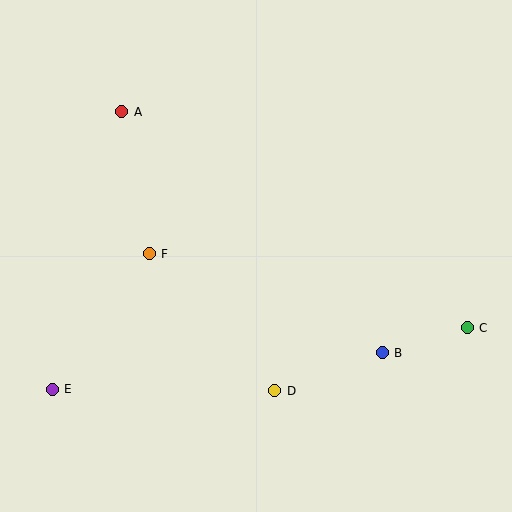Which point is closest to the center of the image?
Point F at (149, 254) is closest to the center.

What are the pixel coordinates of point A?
Point A is at (122, 112).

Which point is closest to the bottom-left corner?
Point E is closest to the bottom-left corner.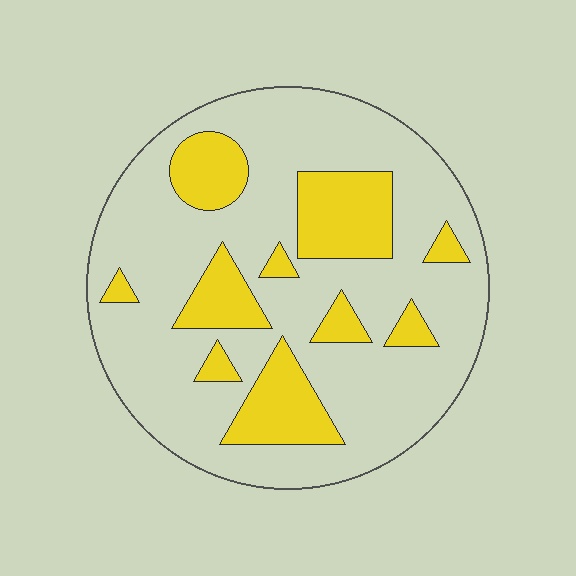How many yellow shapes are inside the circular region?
10.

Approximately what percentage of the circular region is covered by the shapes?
Approximately 25%.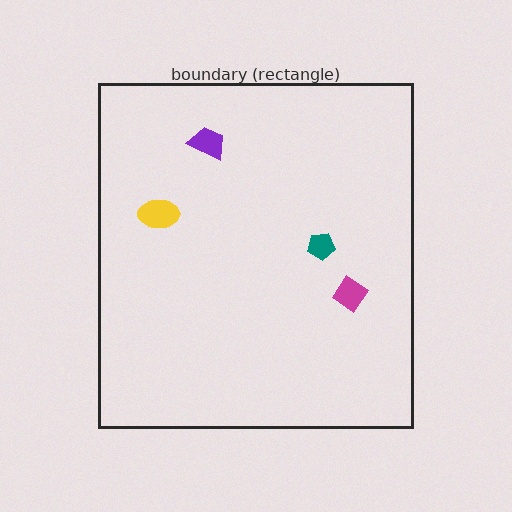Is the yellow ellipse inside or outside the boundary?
Inside.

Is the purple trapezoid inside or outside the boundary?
Inside.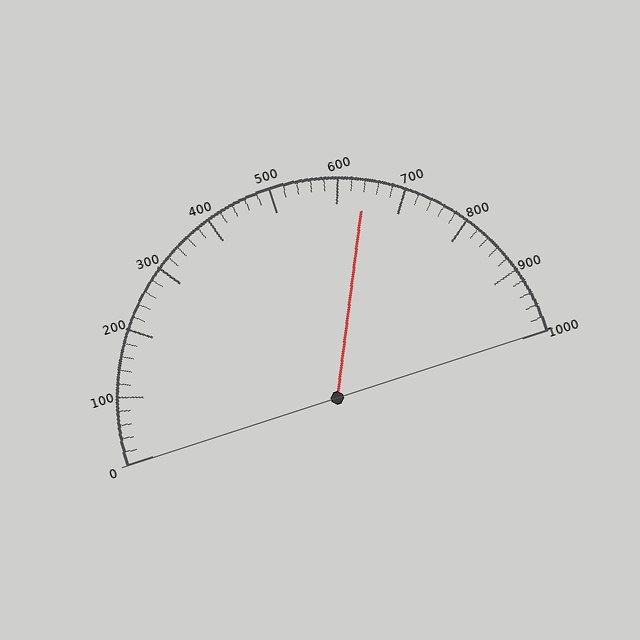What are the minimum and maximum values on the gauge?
The gauge ranges from 0 to 1000.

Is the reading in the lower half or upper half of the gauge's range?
The reading is in the upper half of the range (0 to 1000).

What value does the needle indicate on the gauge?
The needle indicates approximately 640.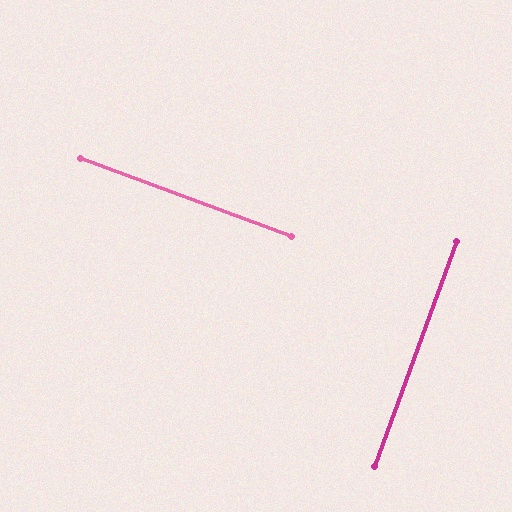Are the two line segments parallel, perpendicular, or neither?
Perpendicular — they meet at approximately 90°.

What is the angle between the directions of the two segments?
Approximately 90 degrees.